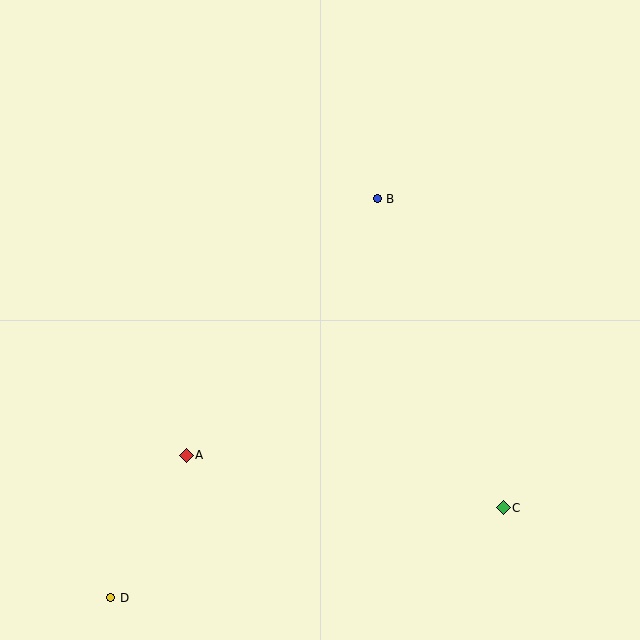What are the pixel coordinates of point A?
Point A is at (186, 455).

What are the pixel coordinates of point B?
Point B is at (377, 199).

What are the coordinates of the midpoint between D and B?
The midpoint between D and B is at (244, 398).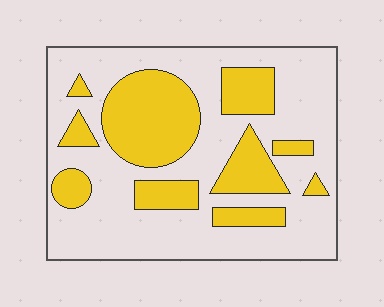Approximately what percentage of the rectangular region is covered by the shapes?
Approximately 30%.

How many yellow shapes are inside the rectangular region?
10.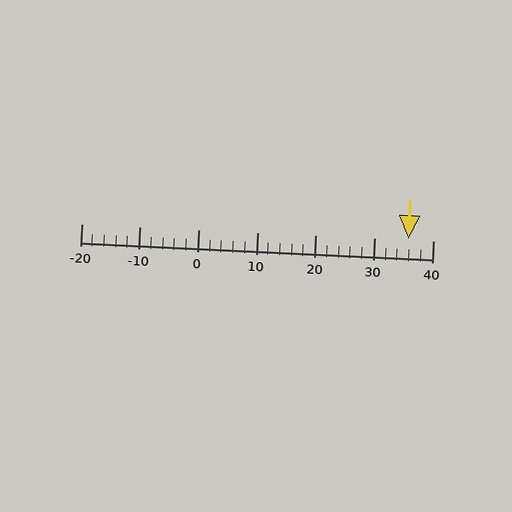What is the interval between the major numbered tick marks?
The major tick marks are spaced 10 units apart.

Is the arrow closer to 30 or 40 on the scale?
The arrow is closer to 40.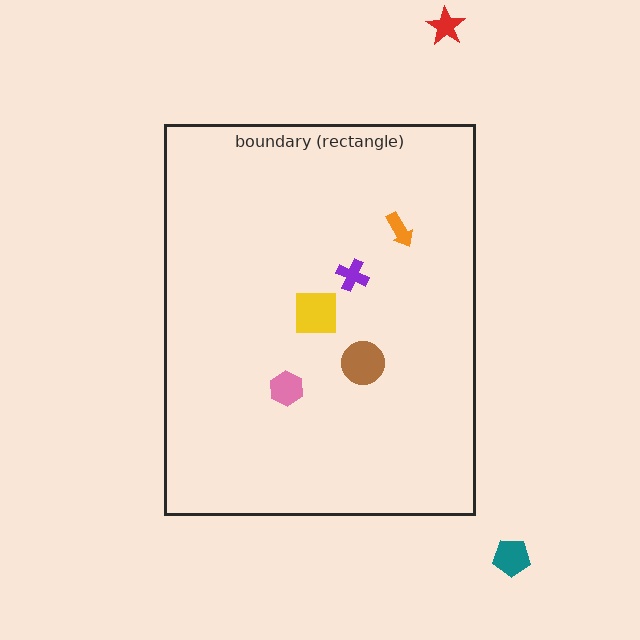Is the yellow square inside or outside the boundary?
Inside.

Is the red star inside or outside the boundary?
Outside.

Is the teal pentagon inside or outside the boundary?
Outside.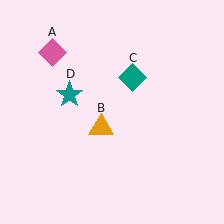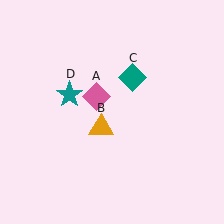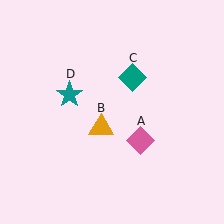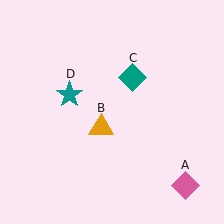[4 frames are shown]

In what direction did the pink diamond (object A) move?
The pink diamond (object A) moved down and to the right.